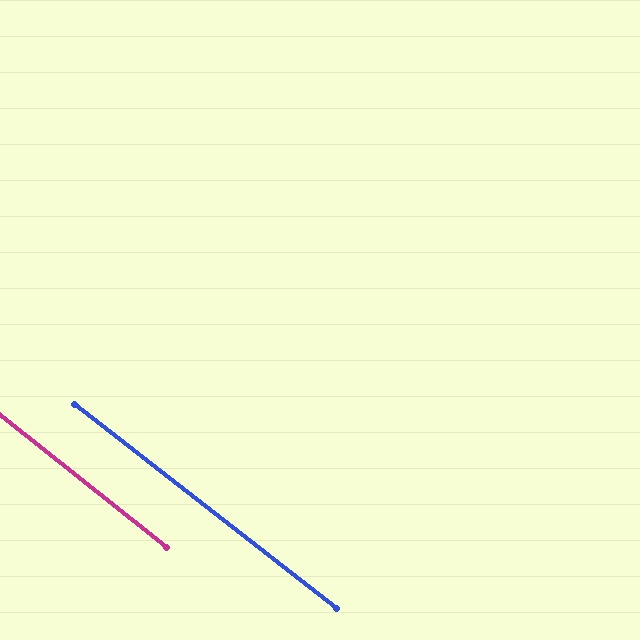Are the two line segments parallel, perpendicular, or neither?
Parallel — their directions differ by only 0.2°.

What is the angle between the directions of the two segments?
Approximately 0 degrees.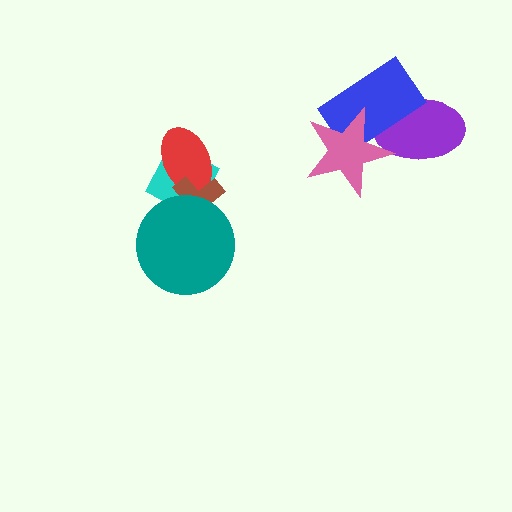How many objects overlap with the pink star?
2 objects overlap with the pink star.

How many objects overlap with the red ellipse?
2 objects overlap with the red ellipse.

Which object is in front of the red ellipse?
The brown cross is in front of the red ellipse.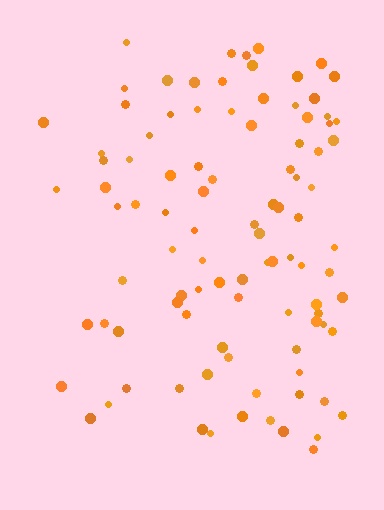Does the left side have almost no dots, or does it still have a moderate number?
Still a moderate number, just noticeably fewer than the right.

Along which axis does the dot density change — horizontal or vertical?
Horizontal.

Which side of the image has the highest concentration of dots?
The right.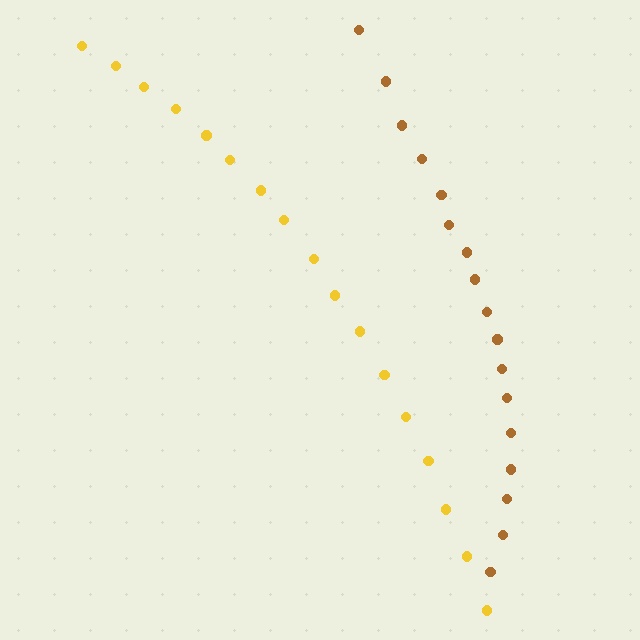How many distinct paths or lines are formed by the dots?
There are 2 distinct paths.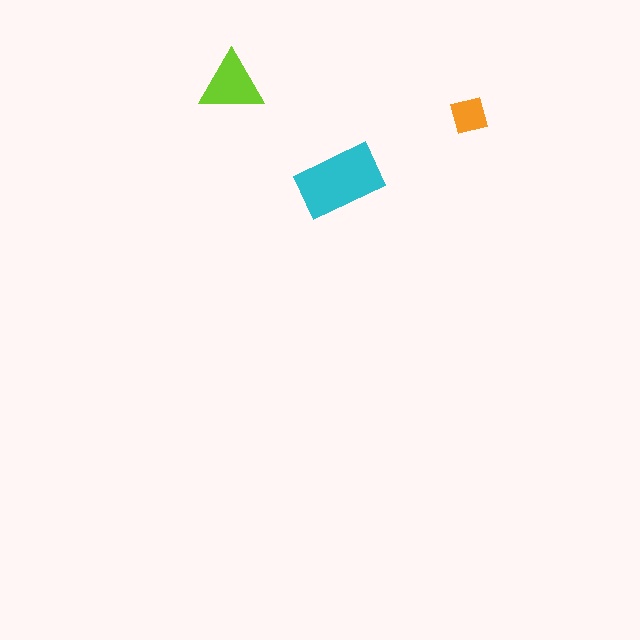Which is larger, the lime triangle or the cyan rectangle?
The cyan rectangle.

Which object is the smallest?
The orange square.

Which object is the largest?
The cyan rectangle.